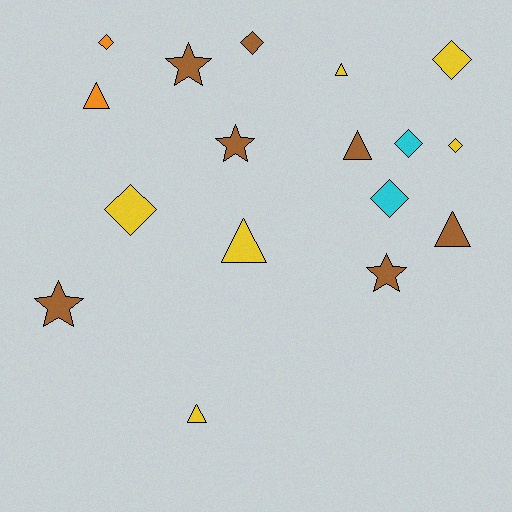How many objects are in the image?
There are 17 objects.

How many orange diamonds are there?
There is 1 orange diamond.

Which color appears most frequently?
Brown, with 7 objects.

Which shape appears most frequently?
Diamond, with 7 objects.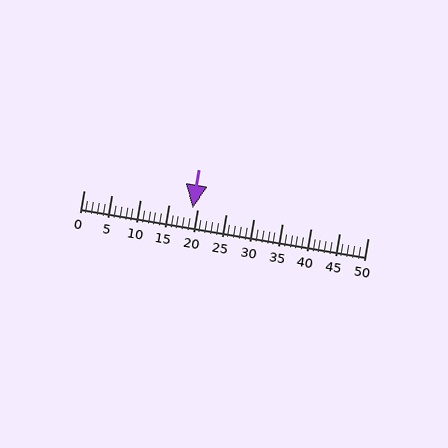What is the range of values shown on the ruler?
The ruler shows values from 0 to 50.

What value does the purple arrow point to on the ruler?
The purple arrow points to approximately 19.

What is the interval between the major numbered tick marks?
The major tick marks are spaced 5 units apart.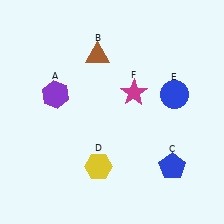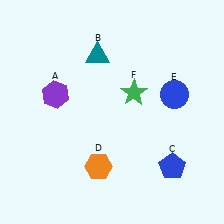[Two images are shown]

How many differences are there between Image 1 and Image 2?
There are 3 differences between the two images.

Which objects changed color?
B changed from brown to teal. D changed from yellow to orange. F changed from magenta to green.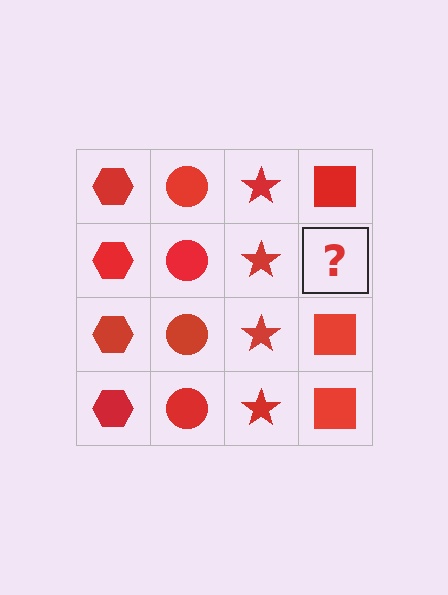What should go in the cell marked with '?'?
The missing cell should contain a red square.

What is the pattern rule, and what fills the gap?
The rule is that each column has a consistent shape. The gap should be filled with a red square.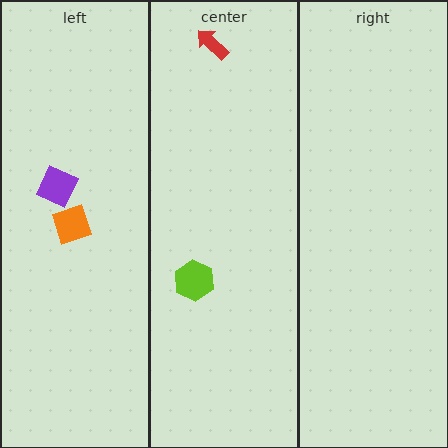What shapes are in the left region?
The purple square, the orange diamond.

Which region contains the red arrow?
The center region.